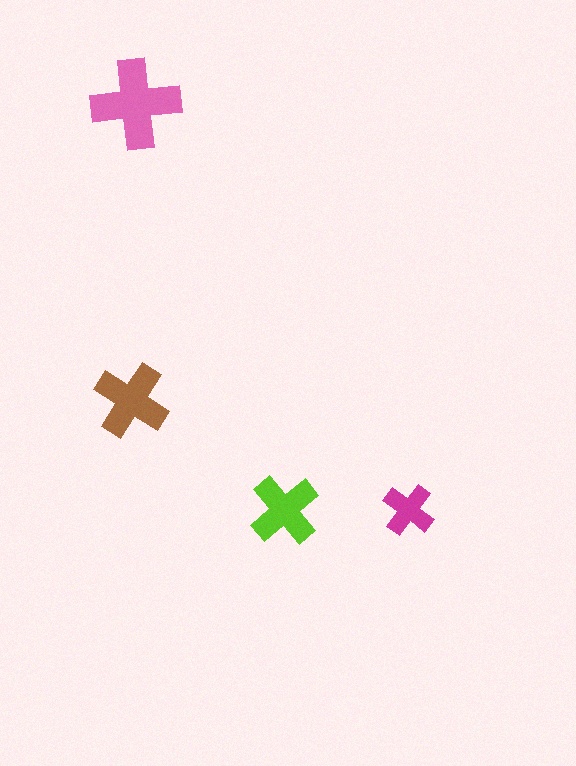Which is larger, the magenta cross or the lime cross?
The lime one.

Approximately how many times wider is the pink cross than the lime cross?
About 1.5 times wider.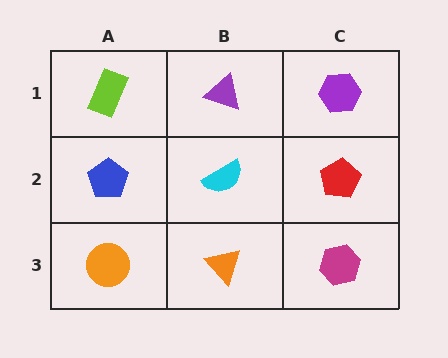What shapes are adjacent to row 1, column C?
A red pentagon (row 2, column C), a purple triangle (row 1, column B).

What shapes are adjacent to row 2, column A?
A lime rectangle (row 1, column A), an orange circle (row 3, column A), a cyan semicircle (row 2, column B).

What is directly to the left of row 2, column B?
A blue pentagon.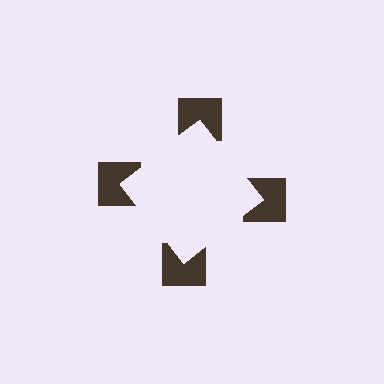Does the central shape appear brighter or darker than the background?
It typically appears slightly brighter than the background, even though no actual brightness change is drawn.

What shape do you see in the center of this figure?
An illusory square — its edges are inferred from the aligned wedge cuts in the notched squares, not physically drawn.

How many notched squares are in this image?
There are 4 — one at each vertex of the illusory square.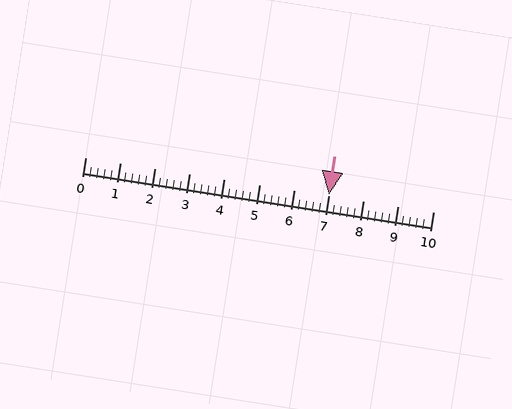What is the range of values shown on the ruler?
The ruler shows values from 0 to 10.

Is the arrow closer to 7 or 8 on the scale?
The arrow is closer to 7.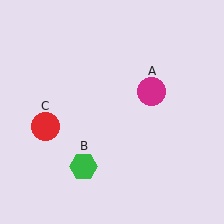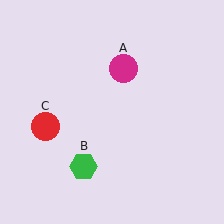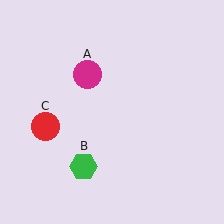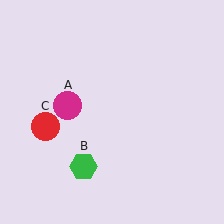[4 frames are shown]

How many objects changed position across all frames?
1 object changed position: magenta circle (object A).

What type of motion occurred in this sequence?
The magenta circle (object A) rotated counterclockwise around the center of the scene.